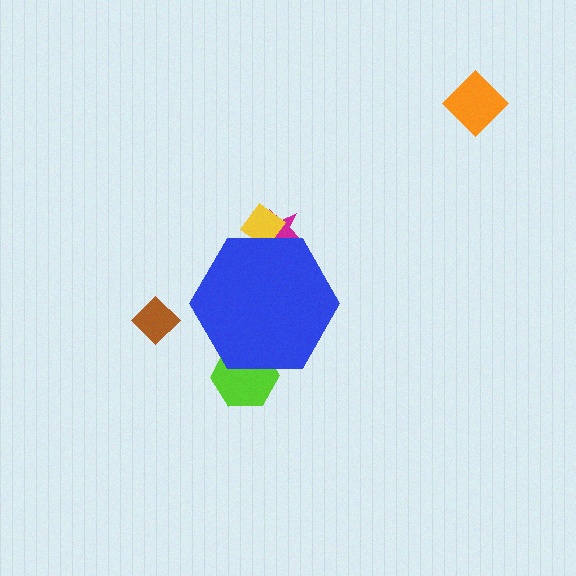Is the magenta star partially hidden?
Yes, the magenta star is partially hidden behind the blue hexagon.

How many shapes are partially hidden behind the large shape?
3 shapes are partially hidden.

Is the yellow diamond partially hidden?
Yes, the yellow diamond is partially hidden behind the blue hexagon.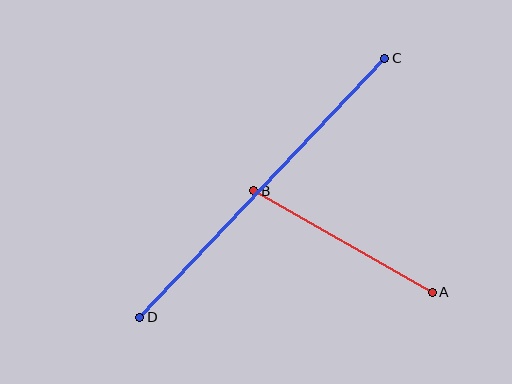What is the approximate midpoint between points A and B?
The midpoint is at approximately (343, 241) pixels.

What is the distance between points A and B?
The distance is approximately 205 pixels.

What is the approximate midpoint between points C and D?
The midpoint is at approximately (262, 188) pixels.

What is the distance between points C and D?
The distance is approximately 356 pixels.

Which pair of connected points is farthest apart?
Points C and D are farthest apart.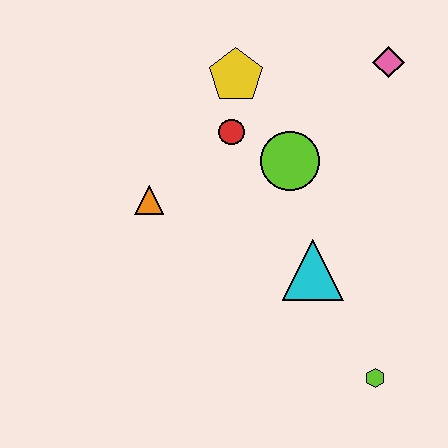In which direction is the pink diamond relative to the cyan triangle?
The pink diamond is above the cyan triangle.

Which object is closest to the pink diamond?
The lime circle is closest to the pink diamond.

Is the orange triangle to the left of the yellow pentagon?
Yes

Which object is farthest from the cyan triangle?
The pink diamond is farthest from the cyan triangle.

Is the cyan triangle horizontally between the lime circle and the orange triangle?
No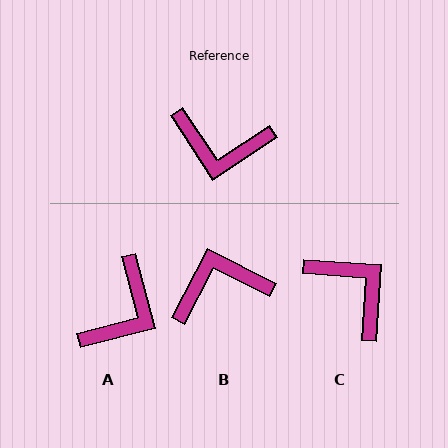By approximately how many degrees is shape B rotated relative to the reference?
Approximately 150 degrees clockwise.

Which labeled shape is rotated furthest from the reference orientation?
B, about 150 degrees away.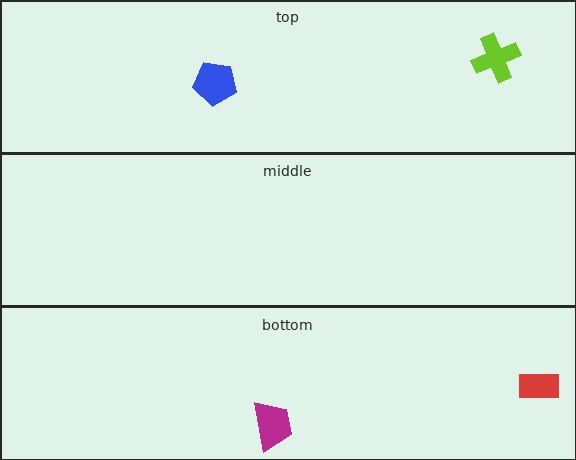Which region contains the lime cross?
The top region.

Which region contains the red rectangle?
The bottom region.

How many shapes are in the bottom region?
2.